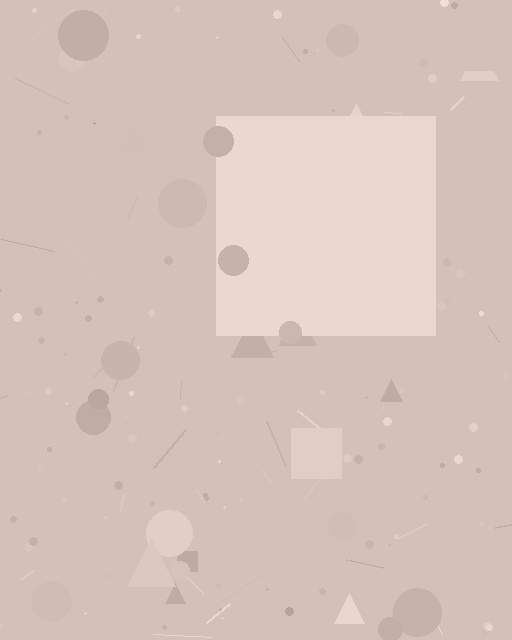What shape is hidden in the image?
A square is hidden in the image.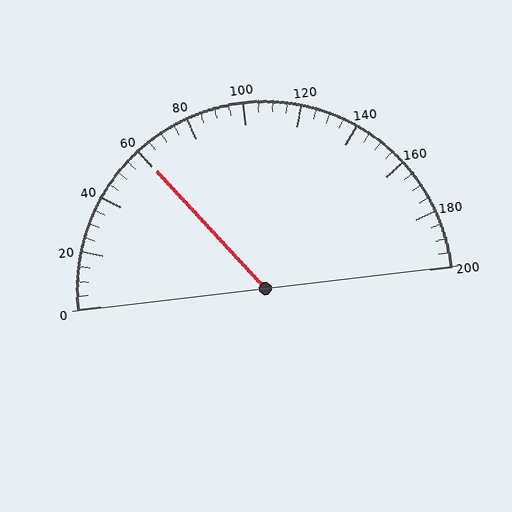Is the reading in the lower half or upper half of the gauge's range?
The reading is in the lower half of the range (0 to 200).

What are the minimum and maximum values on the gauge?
The gauge ranges from 0 to 200.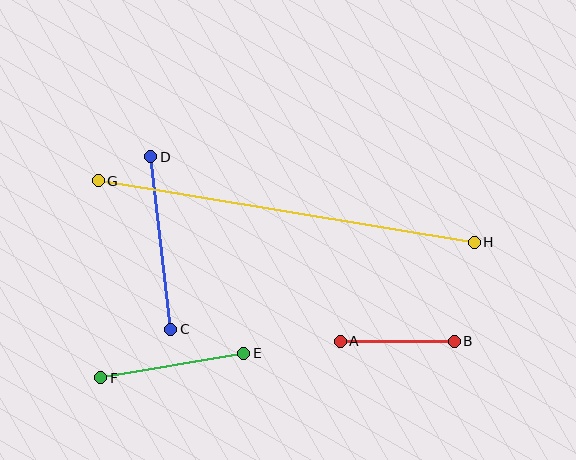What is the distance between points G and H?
The distance is approximately 381 pixels.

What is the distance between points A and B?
The distance is approximately 114 pixels.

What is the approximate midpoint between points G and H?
The midpoint is at approximately (286, 212) pixels.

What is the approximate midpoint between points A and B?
The midpoint is at approximately (397, 341) pixels.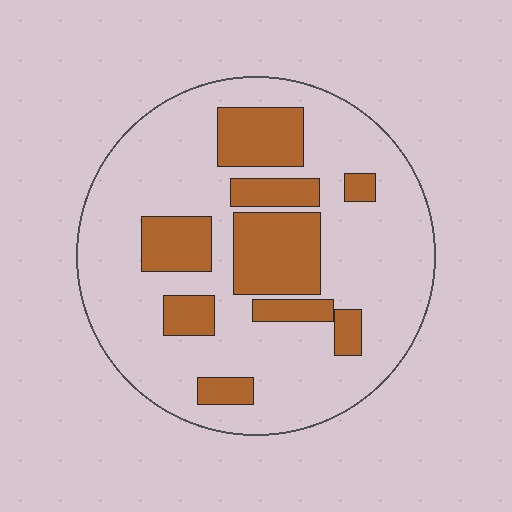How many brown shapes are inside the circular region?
9.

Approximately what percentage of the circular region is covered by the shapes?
Approximately 25%.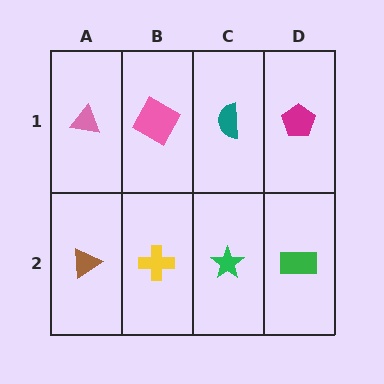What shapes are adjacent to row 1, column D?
A green rectangle (row 2, column D), a teal semicircle (row 1, column C).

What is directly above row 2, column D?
A magenta pentagon.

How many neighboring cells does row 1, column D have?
2.